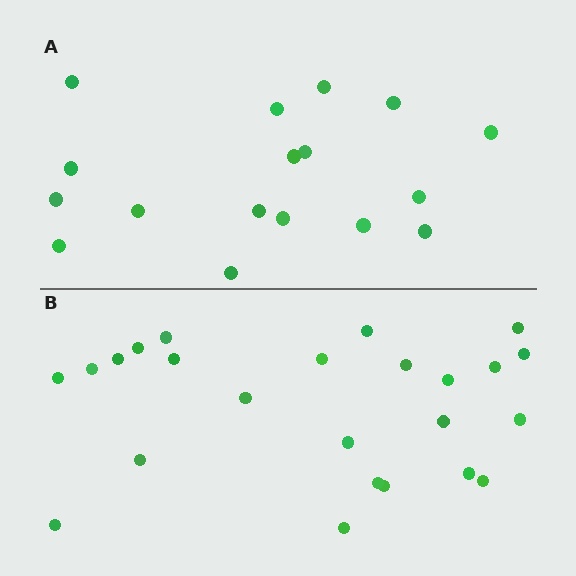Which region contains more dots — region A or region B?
Region B (the bottom region) has more dots.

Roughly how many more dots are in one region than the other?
Region B has roughly 8 or so more dots than region A.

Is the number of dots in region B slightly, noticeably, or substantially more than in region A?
Region B has noticeably more, but not dramatically so. The ratio is roughly 1.4 to 1.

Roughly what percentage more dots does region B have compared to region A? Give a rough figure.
About 40% more.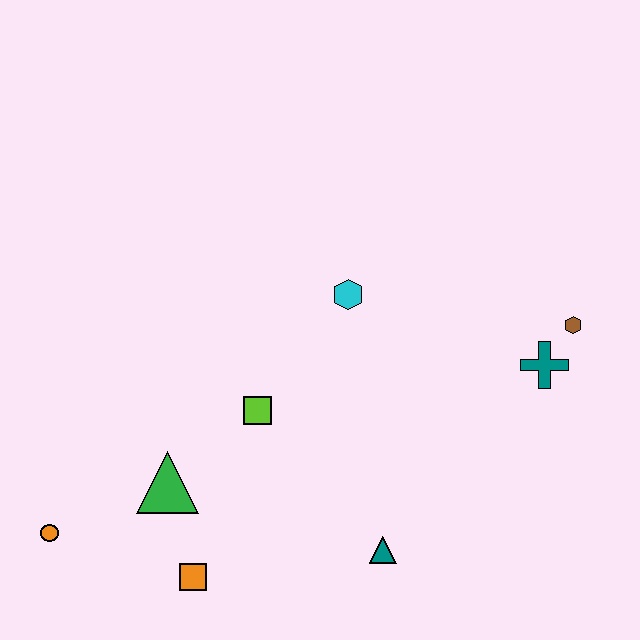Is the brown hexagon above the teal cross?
Yes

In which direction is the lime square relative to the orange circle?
The lime square is to the right of the orange circle.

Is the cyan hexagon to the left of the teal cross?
Yes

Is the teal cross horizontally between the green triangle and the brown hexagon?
Yes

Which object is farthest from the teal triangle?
The orange circle is farthest from the teal triangle.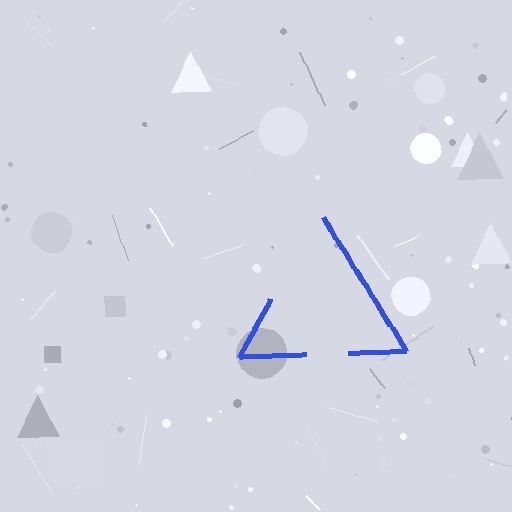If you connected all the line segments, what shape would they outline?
They would outline a triangle.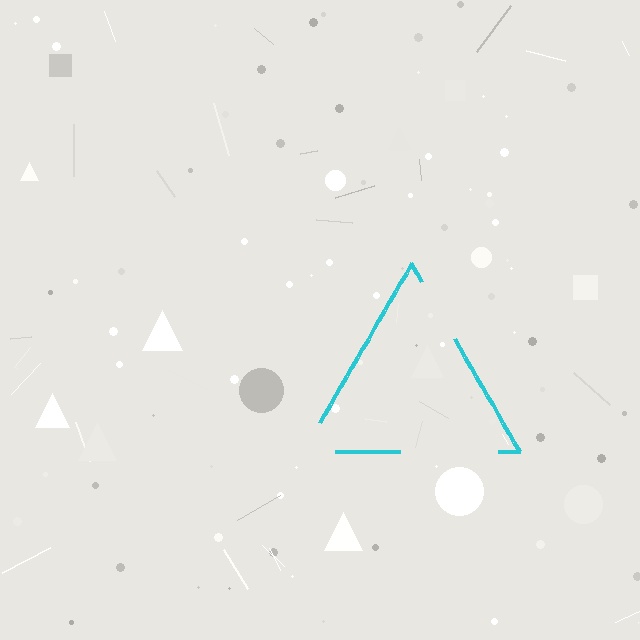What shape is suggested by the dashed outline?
The dashed outline suggests a triangle.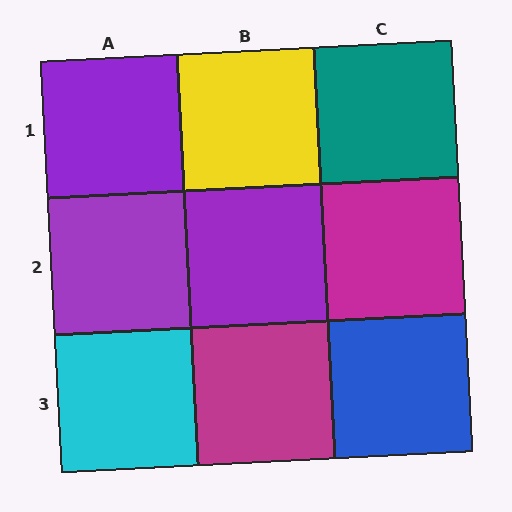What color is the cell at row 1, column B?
Yellow.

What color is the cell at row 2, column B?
Purple.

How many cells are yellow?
1 cell is yellow.